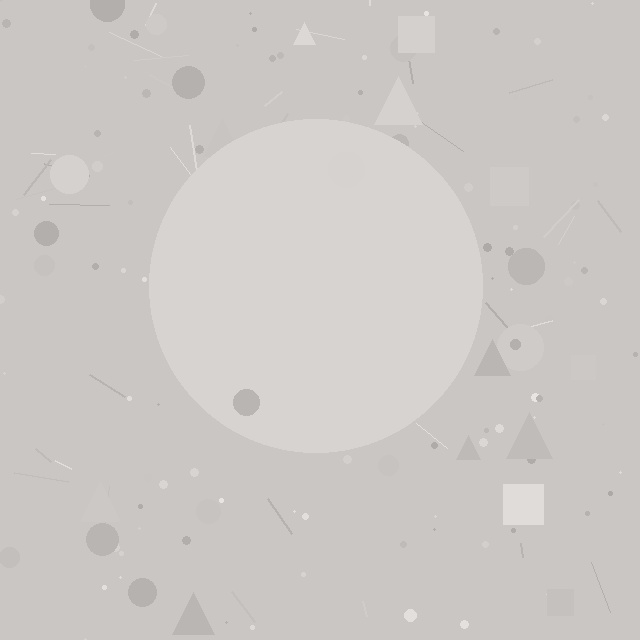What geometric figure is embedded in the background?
A circle is embedded in the background.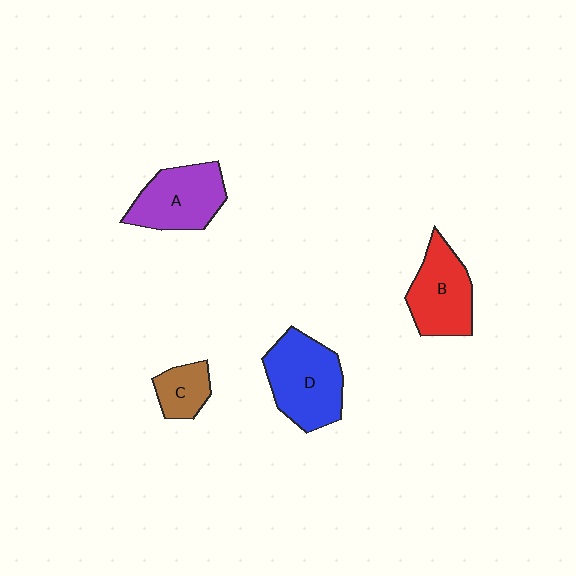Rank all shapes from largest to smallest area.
From largest to smallest: D (blue), A (purple), B (red), C (brown).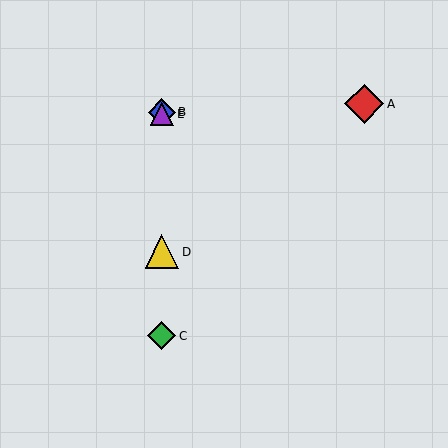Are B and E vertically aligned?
Yes, both are at x≈162.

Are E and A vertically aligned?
No, E is at x≈162 and A is at x≈364.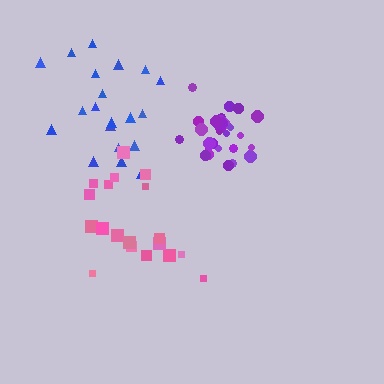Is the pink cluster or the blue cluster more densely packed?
Blue.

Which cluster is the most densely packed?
Purple.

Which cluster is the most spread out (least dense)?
Pink.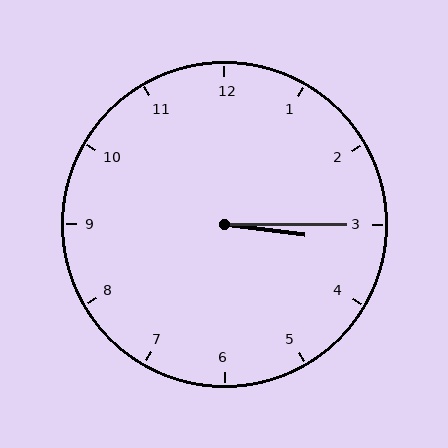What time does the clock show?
3:15.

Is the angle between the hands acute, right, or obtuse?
It is acute.